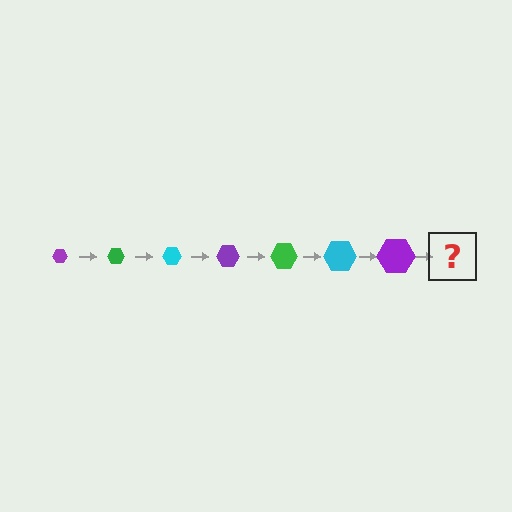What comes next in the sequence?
The next element should be a green hexagon, larger than the previous one.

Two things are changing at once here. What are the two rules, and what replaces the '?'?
The two rules are that the hexagon grows larger each step and the color cycles through purple, green, and cyan. The '?' should be a green hexagon, larger than the previous one.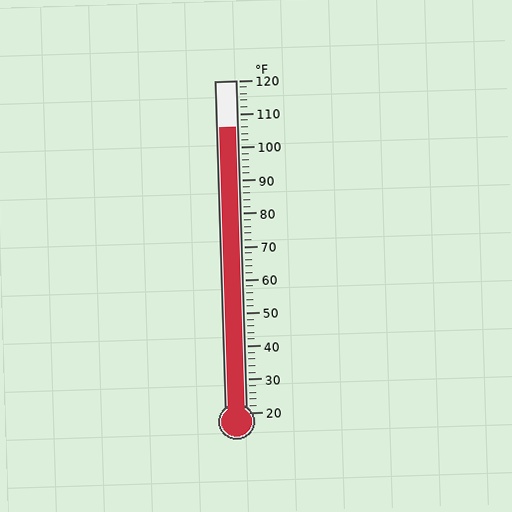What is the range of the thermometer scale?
The thermometer scale ranges from 20°F to 120°F.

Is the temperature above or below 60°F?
The temperature is above 60°F.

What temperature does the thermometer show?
The thermometer shows approximately 106°F.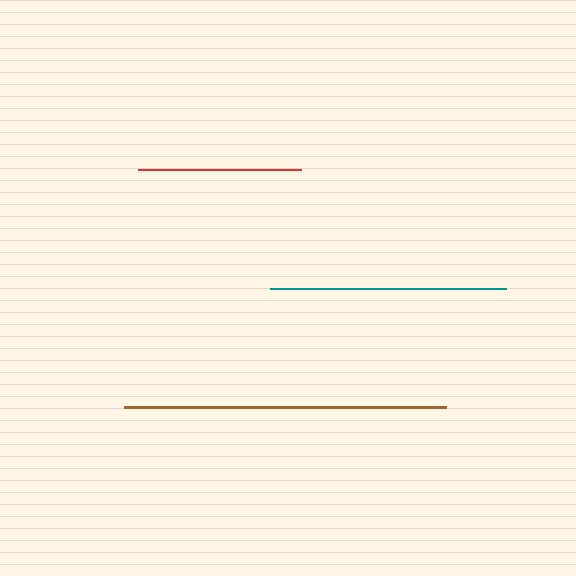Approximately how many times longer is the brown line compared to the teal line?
The brown line is approximately 1.4 times the length of the teal line.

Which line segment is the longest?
The brown line is the longest at approximately 322 pixels.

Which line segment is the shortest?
The red line is the shortest at approximately 163 pixels.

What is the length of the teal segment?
The teal segment is approximately 236 pixels long.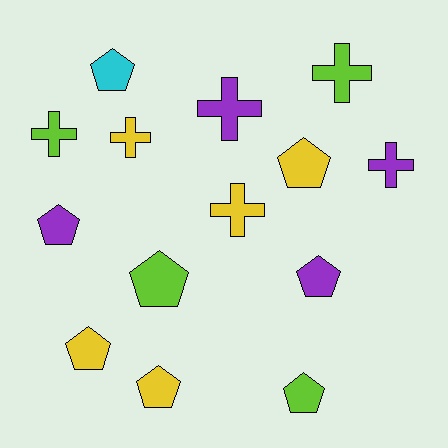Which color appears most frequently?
Yellow, with 5 objects.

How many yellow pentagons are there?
There are 3 yellow pentagons.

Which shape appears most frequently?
Pentagon, with 8 objects.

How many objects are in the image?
There are 14 objects.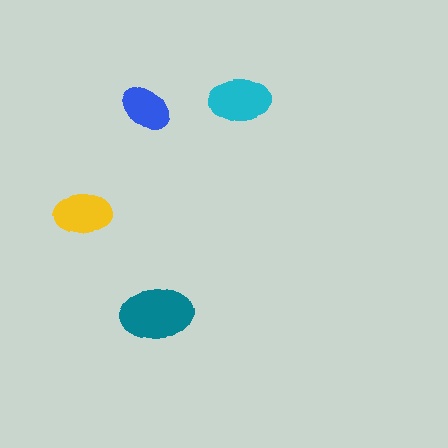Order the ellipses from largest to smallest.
the teal one, the cyan one, the yellow one, the blue one.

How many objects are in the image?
There are 4 objects in the image.